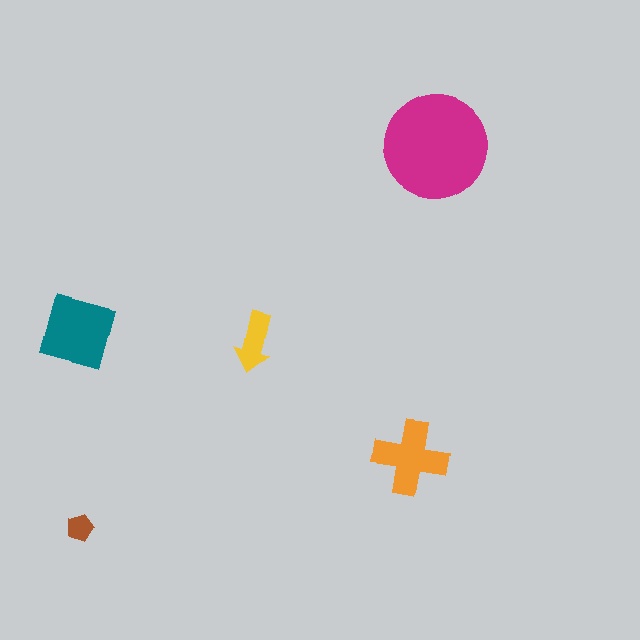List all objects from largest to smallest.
The magenta circle, the teal square, the orange cross, the yellow arrow, the brown pentagon.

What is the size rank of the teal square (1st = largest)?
2nd.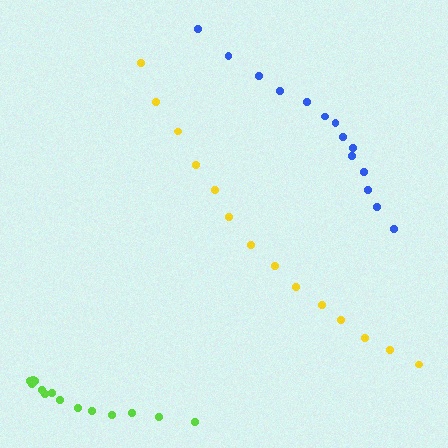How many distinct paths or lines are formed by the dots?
There are 3 distinct paths.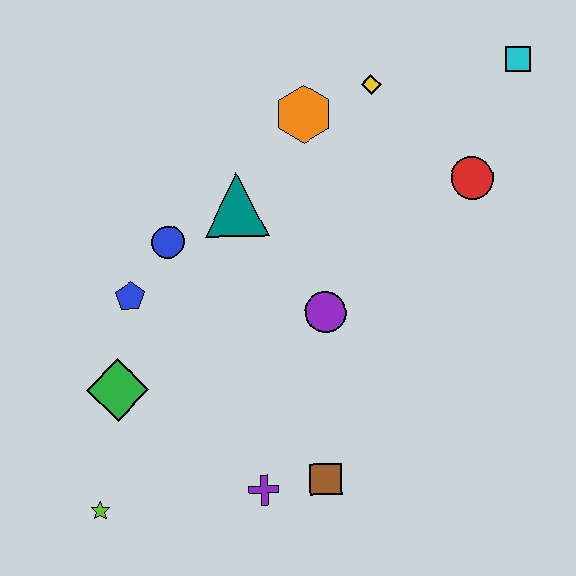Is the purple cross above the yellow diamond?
No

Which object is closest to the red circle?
The cyan square is closest to the red circle.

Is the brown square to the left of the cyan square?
Yes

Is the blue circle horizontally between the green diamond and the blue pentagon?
No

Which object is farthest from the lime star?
The cyan square is farthest from the lime star.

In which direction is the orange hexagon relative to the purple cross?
The orange hexagon is above the purple cross.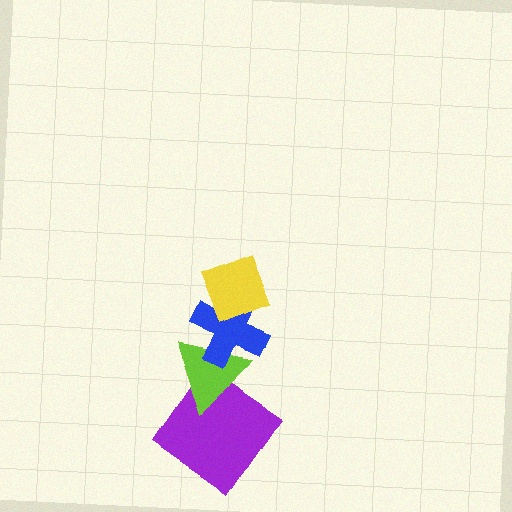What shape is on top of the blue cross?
The yellow diamond is on top of the blue cross.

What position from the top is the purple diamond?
The purple diamond is 4th from the top.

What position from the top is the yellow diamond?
The yellow diamond is 1st from the top.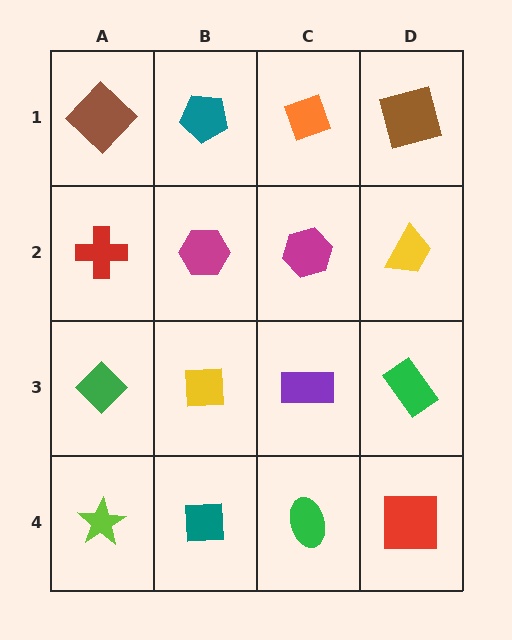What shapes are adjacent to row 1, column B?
A magenta hexagon (row 2, column B), a brown diamond (row 1, column A), an orange diamond (row 1, column C).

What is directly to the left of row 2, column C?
A magenta hexagon.